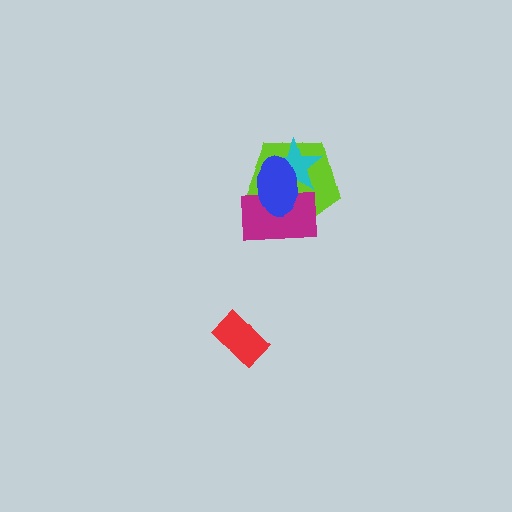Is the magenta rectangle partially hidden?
Yes, it is partially covered by another shape.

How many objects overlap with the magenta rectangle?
3 objects overlap with the magenta rectangle.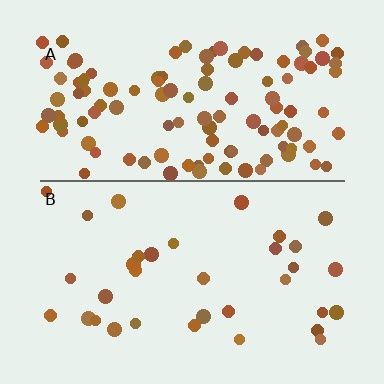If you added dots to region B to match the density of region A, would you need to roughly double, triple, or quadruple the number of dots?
Approximately triple.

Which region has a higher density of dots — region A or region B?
A (the top).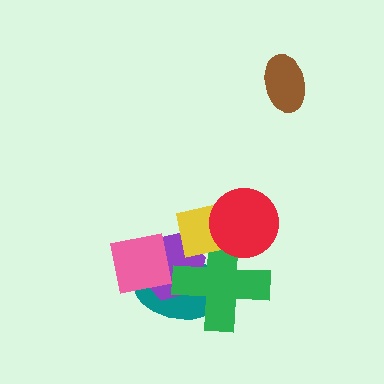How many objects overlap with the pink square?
2 objects overlap with the pink square.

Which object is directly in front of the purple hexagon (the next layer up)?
The green cross is directly in front of the purple hexagon.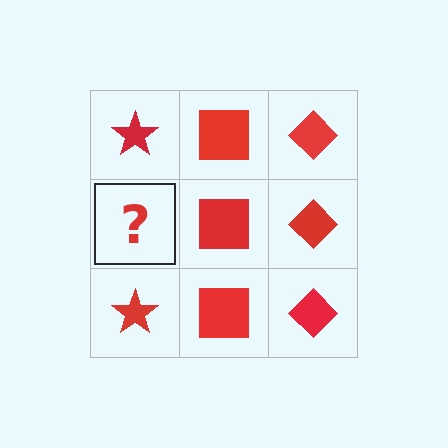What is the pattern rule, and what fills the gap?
The rule is that each column has a consistent shape. The gap should be filled with a red star.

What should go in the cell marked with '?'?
The missing cell should contain a red star.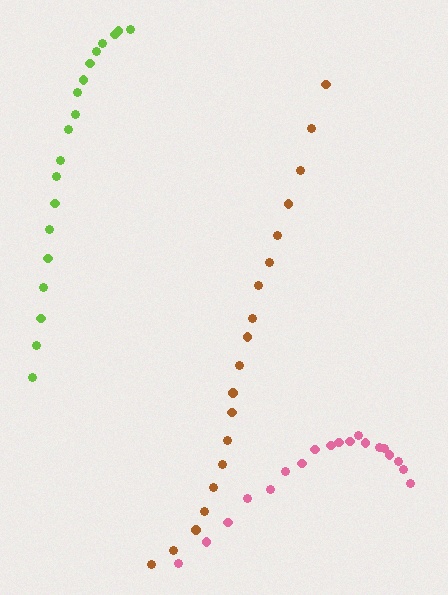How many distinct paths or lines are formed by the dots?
There are 3 distinct paths.